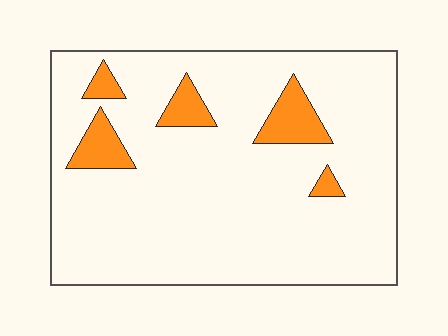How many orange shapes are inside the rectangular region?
5.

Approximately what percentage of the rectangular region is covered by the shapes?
Approximately 10%.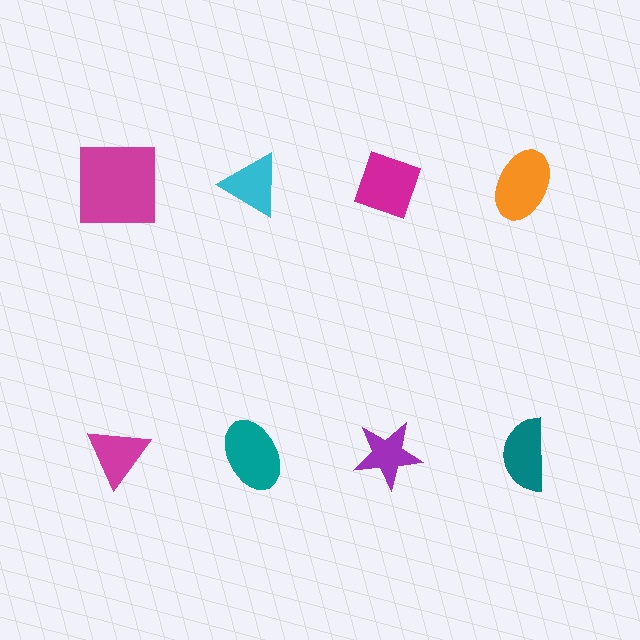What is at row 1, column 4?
An orange ellipse.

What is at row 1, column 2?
A cyan triangle.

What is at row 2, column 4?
A teal semicircle.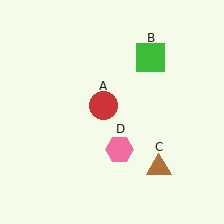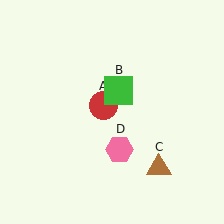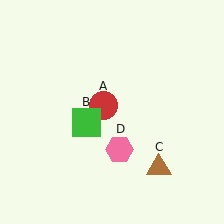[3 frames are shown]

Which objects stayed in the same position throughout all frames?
Red circle (object A) and brown triangle (object C) and pink hexagon (object D) remained stationary.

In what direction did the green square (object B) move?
The green square (object B) moved down and to the left.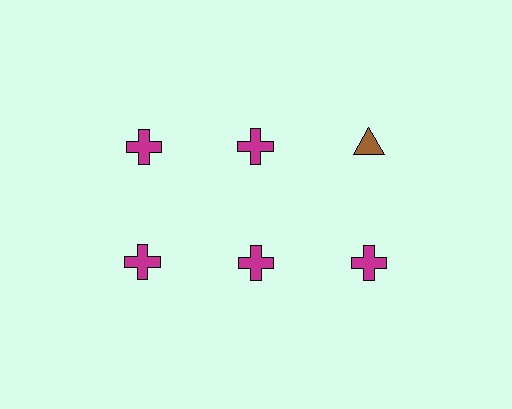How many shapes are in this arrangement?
There are 6 shapes arranged in a grid pattern.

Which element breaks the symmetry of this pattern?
The brown triangle in the top row, center column breaks the symmetry. All other shapes are magenta crosses.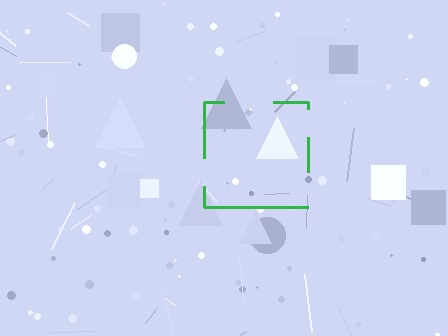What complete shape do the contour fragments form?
The contour fragments form a square.